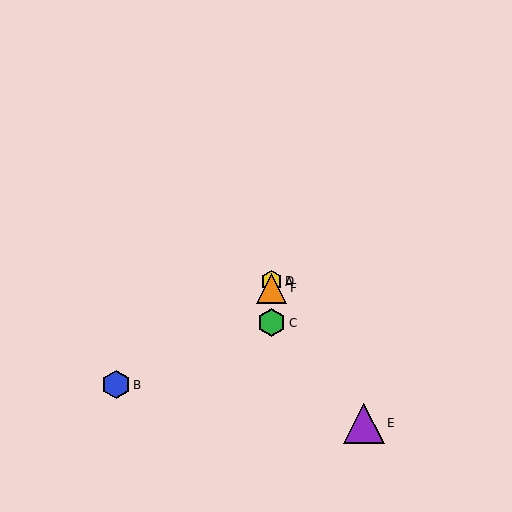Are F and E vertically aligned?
No, F is at x≈272 and E is at x≈364.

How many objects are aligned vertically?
4 objects (A, C, D, F) are aligned vertically.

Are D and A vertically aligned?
Yes, both are at x≈272.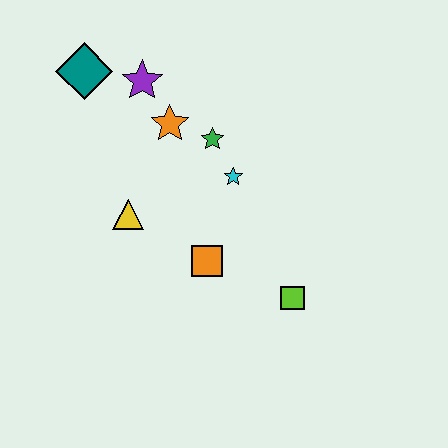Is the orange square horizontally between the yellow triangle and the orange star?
No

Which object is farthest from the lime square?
The teal diamond is farthest from the lime square.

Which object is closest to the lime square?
The orange square is closest to the lime square.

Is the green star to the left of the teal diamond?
No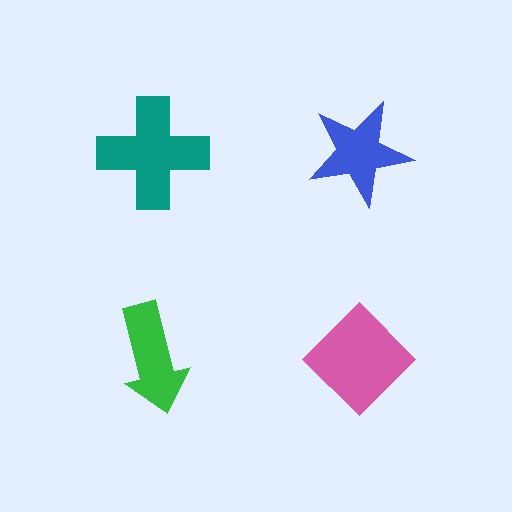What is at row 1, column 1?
A teal cross.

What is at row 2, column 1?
A green arrow.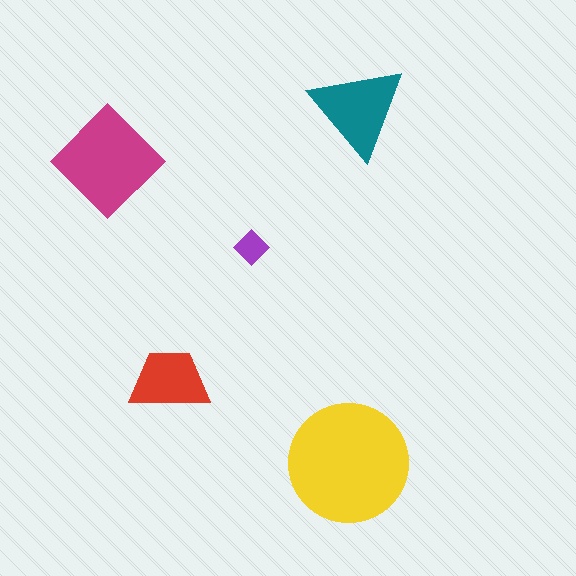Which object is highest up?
The teal triangle is topmost.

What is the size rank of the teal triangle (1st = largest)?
3rd.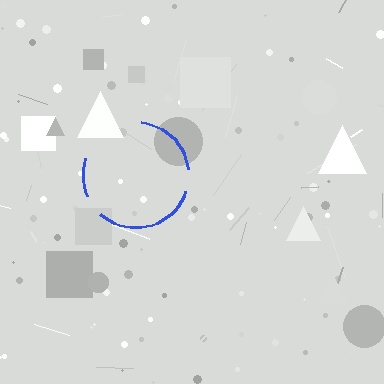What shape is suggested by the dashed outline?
The dashed outline suggests a circle.